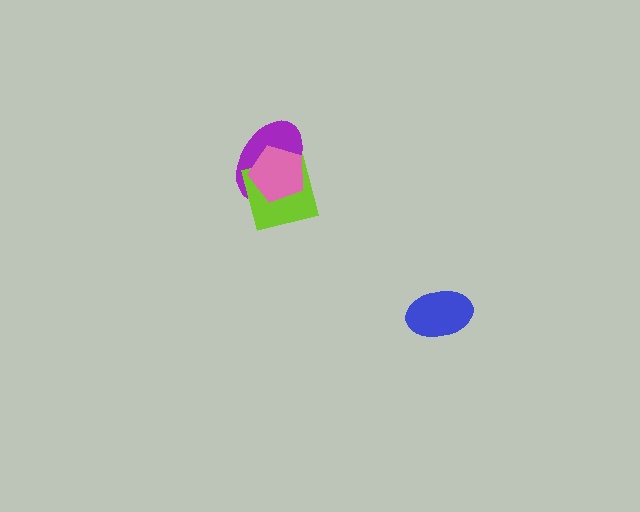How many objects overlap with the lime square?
2 objects overlap with the lime square.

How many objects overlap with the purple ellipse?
2 objects overlap with the purple ellipse.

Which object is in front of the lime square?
The pink pentagon is in front of the lime square.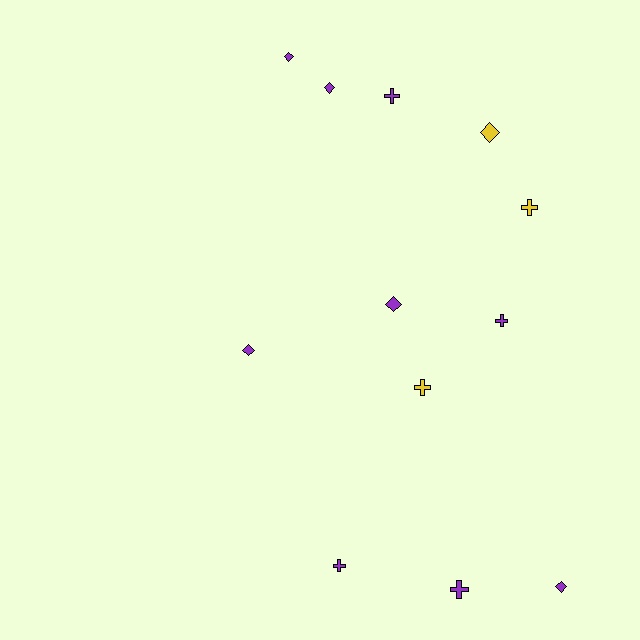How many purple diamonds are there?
There are 5 purple diamonds.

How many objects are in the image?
There are 12 objects.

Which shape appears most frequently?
Cross, with 6 objects.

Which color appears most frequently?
Purple, with 9 objects.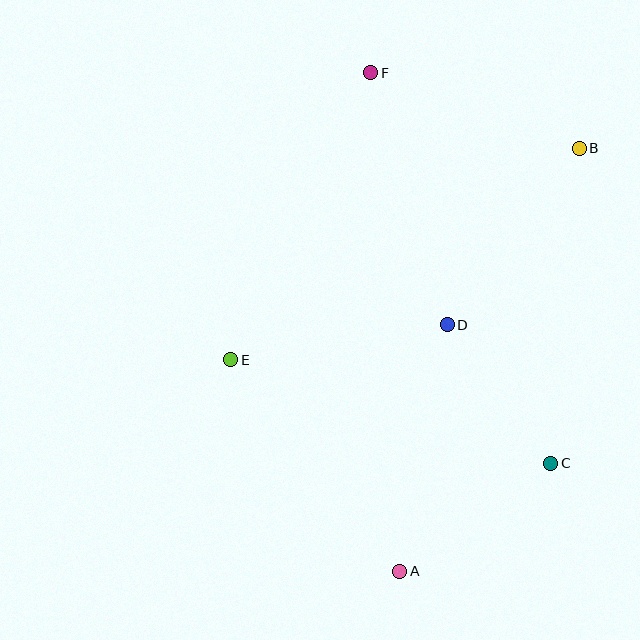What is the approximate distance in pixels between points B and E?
The distance between B and E is approximately 408 pixels.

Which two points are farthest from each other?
Points A and F are farthest from each other.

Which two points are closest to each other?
Points C and D are closest to each other.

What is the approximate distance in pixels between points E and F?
The distance between E and F is approximately 320 pixels.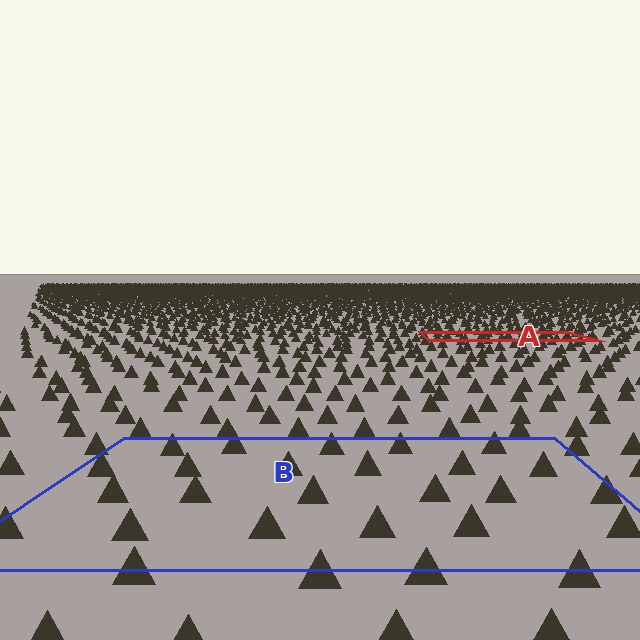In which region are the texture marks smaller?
The texture marks are smaller in region A, because it is farther away.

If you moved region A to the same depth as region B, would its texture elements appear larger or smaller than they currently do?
They would appear larger. At a closer depth, the same texture elements are projected at a bigger on-screen size.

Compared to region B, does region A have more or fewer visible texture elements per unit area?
Region A has more texture elements per unit area — they are packed more densely because it is farther away.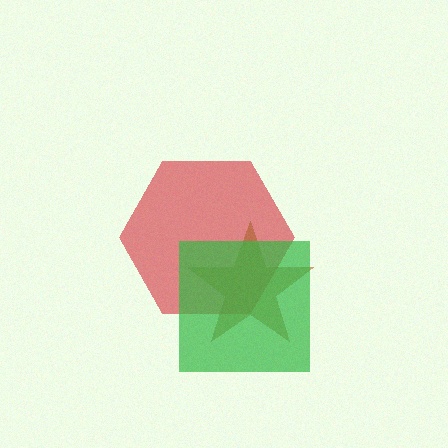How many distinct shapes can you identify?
There are 3 distinct shapes: a red hexagon, a brown star, a green square.